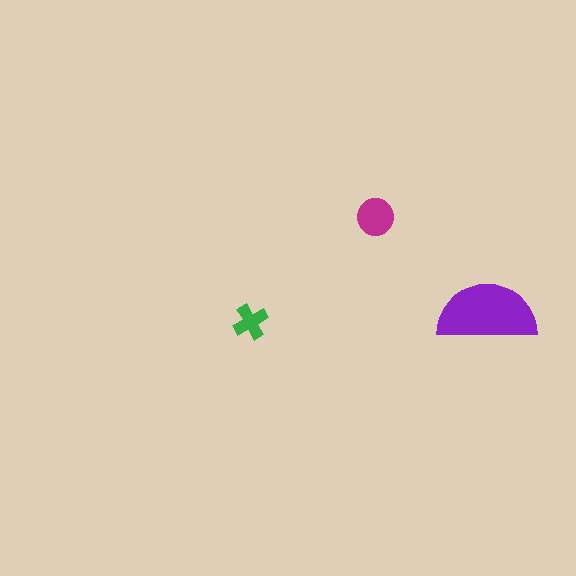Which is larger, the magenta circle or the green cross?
The magenta circle.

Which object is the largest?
The purple semicircle.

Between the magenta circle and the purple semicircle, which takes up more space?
The purple semicircle.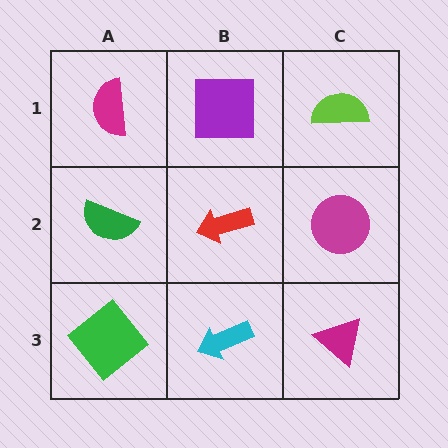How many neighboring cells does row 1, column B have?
3.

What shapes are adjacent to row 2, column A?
A magenta semicircle (row 1, column A), a green diamond (row 3, column A), a red arrow (row 2, column B).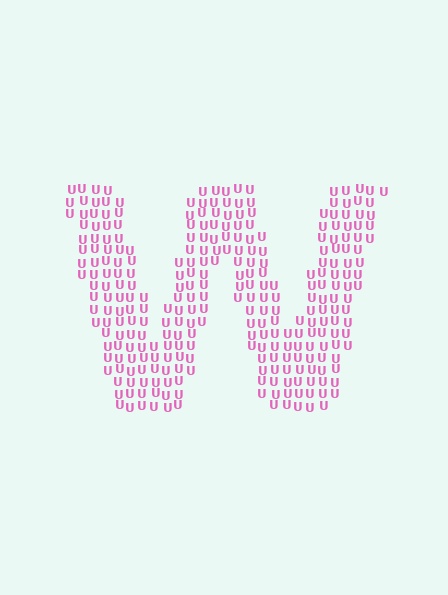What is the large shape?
The large shape is the letter W.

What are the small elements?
The small elements are letter U's.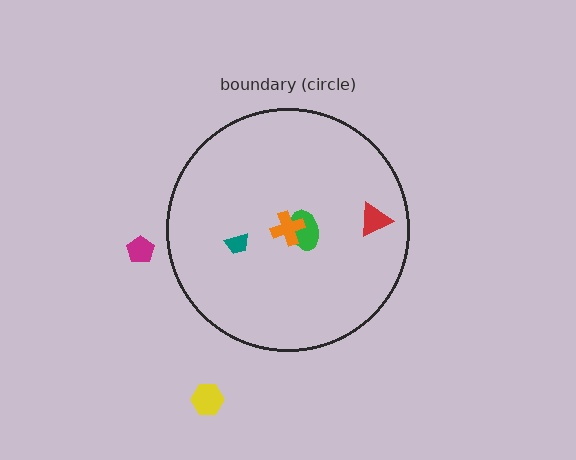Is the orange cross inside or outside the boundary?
Inside.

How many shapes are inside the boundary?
4 inside, 2 outside.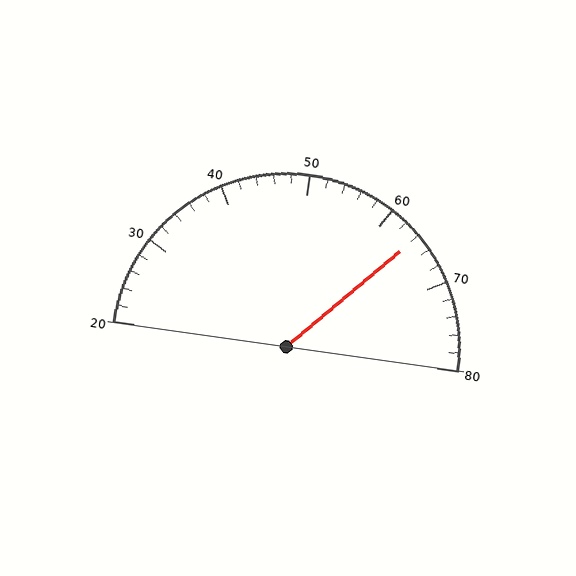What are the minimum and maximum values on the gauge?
The gauge ranges from 20 to 80.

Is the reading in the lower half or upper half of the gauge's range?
The reading is in the upper half of the range (20 to 80).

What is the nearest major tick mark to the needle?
The nearest major tick mark is 60.